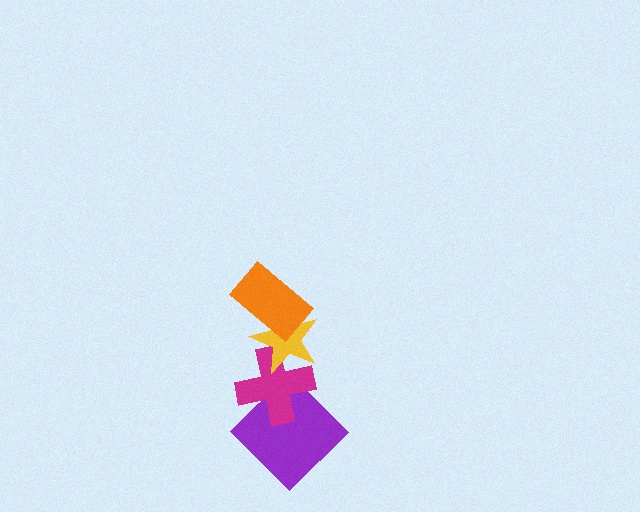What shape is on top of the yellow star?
The orange rectangle is on top of the yellow star.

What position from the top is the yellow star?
The yellow star is 2nd from the top.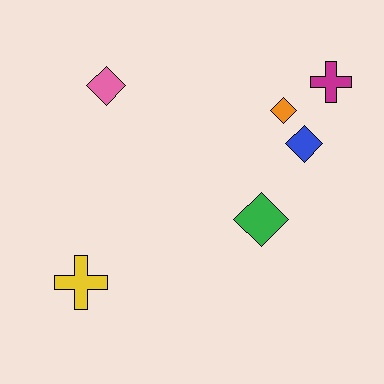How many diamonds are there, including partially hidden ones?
There are 4 diamonds.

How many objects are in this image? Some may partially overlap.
There are 6 objects.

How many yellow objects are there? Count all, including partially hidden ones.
There is 1 yellow object.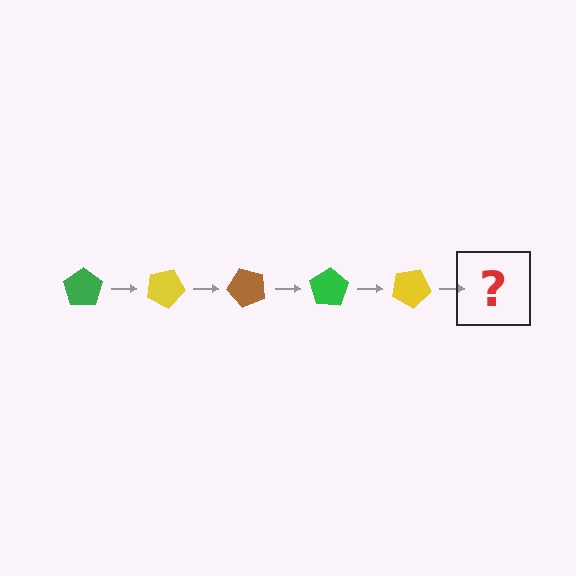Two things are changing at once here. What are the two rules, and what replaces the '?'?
The two rules are that it rotates 25 degrees each step and the color cycles through green, yellow, and brown. The '?' should be a brown pentagon, rotated 125 degrees from the start.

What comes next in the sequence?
The next element should be a brown pentagon, rotated 125 degrees from the start.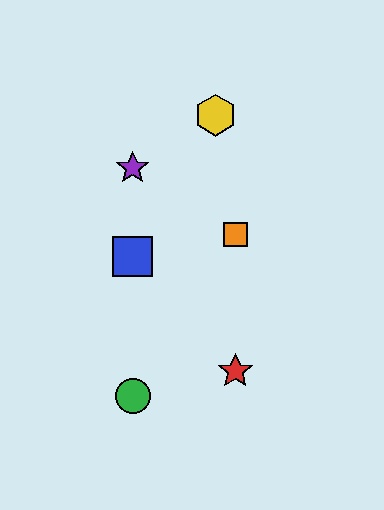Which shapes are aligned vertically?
The blue square, the green circle, the purple star are aligned vertically.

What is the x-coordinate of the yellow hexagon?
The yellow hexagon is at x≈216.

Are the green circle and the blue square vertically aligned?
Yes, both are at x≈133.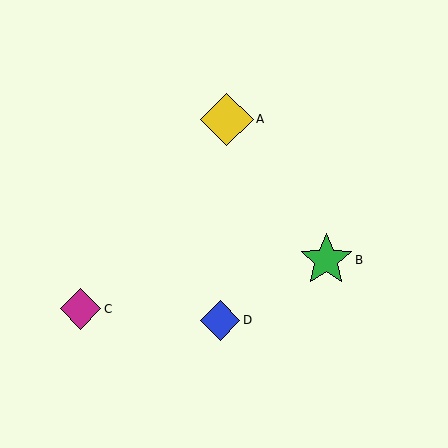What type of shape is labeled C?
Shape C is a magenta diamond.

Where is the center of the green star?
The center of the green star is at (326, 260).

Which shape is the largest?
The yellow diamond (labeled A) is the largest.